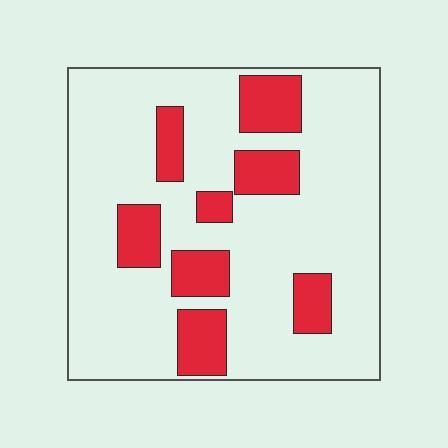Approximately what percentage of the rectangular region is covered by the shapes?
Approximately 20%.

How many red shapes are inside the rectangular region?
8.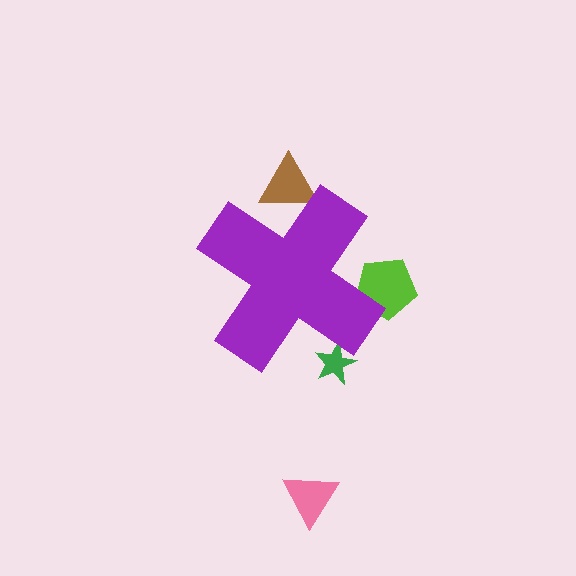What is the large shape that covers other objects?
A purple cross.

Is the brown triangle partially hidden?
Yes, the brown triangle is partially hidden behind the purple cross.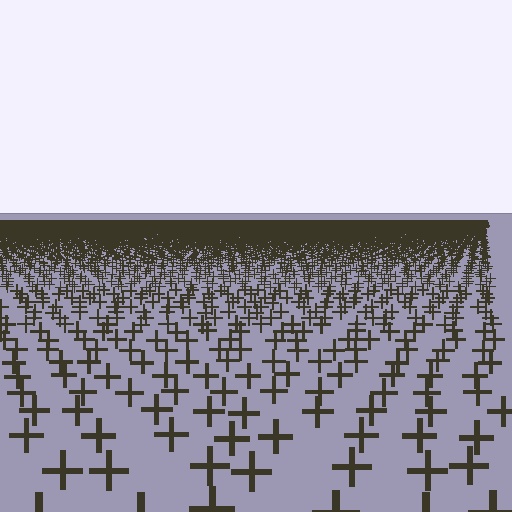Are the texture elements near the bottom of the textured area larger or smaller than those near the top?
Larger. Near the bottom, elements are closer to the viewer and appear at a bigger on-screen size.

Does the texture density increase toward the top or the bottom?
Density increases toward the top.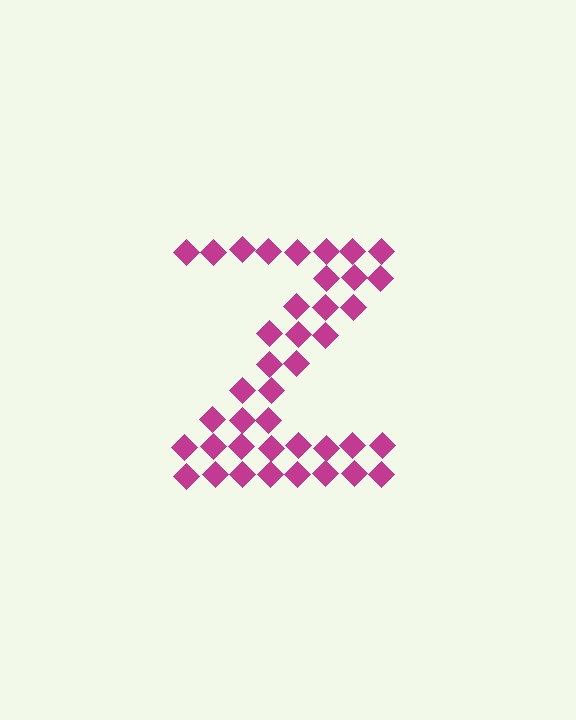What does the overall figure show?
The overall figure shows the letter Z.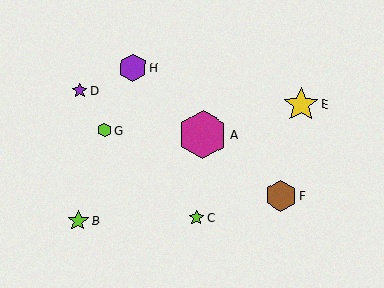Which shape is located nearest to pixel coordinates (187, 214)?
The lime star (labeled C) at (196, 218) is nearest to that location.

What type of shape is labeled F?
Shape F is a brown hexagon.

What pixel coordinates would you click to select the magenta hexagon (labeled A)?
Click at (203, 135) to select the magenta hexagon A.